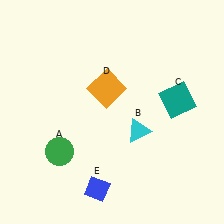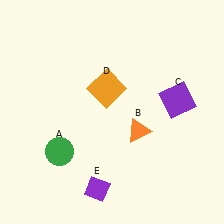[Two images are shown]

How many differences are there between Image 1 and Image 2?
There are 3 differences between the two images.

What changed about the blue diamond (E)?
In Image 1, E is blue. In Image 2, it changed to purple.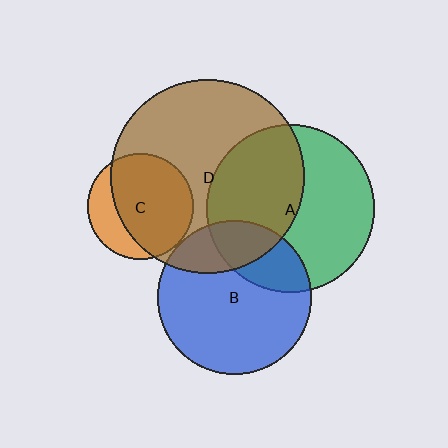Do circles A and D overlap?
Yes.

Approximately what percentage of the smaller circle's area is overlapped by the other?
Approximately 45%.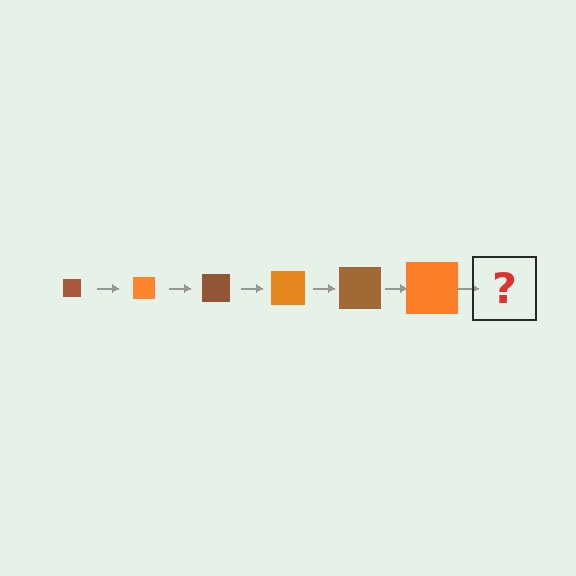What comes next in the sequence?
The next element should be a brown square, larger than the previous one.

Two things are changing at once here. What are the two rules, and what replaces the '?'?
The two rules are that the square grows larger each step and the color cycles through brown and orange. The '?' should be a brown square, larger than the previous one.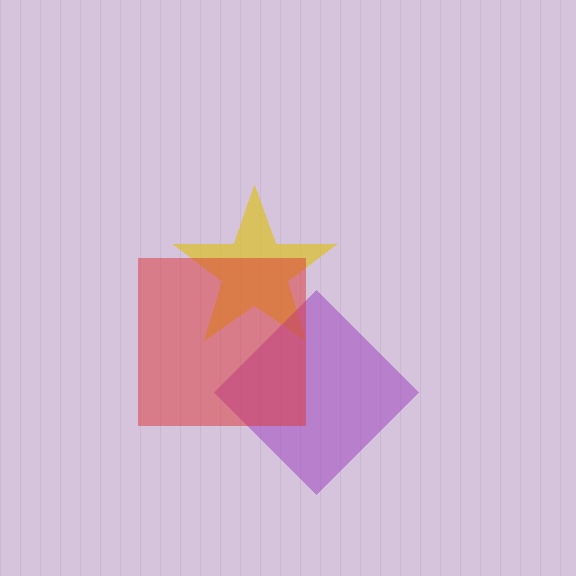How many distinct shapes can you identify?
There are 3 distinct shapes: a yellow star, a purple diamond, a red square.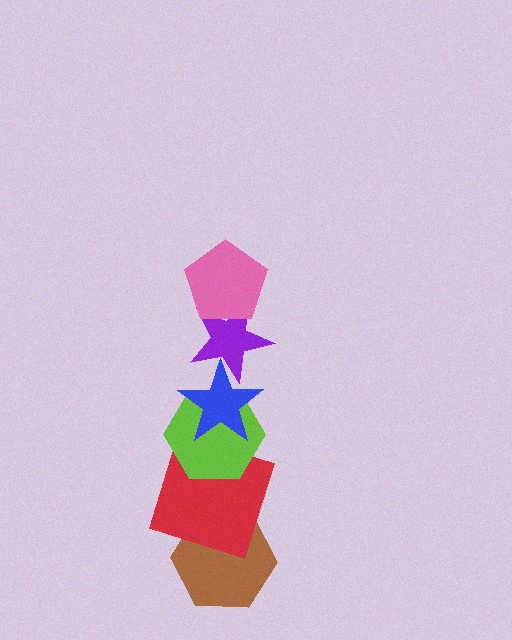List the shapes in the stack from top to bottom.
From top to bottom: the pink pentagon, the purple star, the blue star, the lime hexagon, the red square, the brown hexagon.